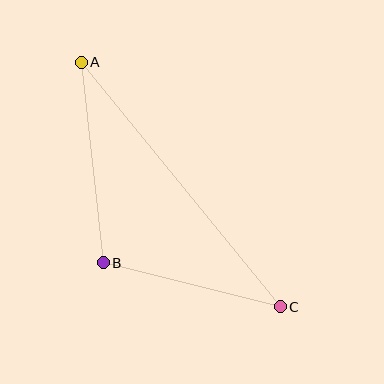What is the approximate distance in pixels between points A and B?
The distance between A and B is approximately 202 pixels.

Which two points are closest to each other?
Points B and C are closest to each other.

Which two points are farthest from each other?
Points A and C are farthest from each other.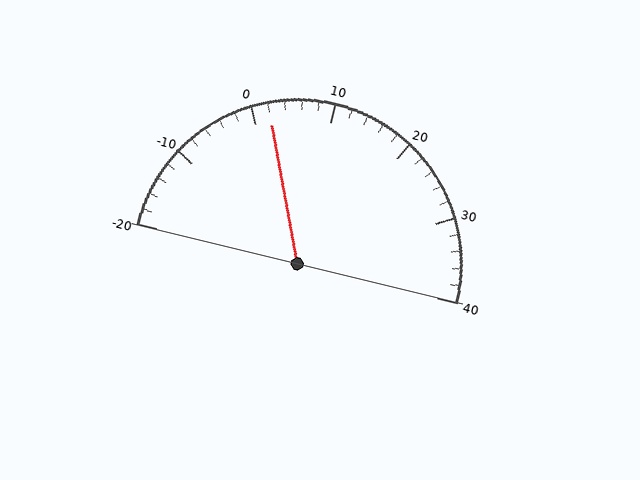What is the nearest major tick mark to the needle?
The nearest major tick mark is 0.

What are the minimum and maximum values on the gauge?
The gauge ranges from -20 to 40.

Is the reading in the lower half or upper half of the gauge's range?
The reading is in the lower half of the range (-20 to 40).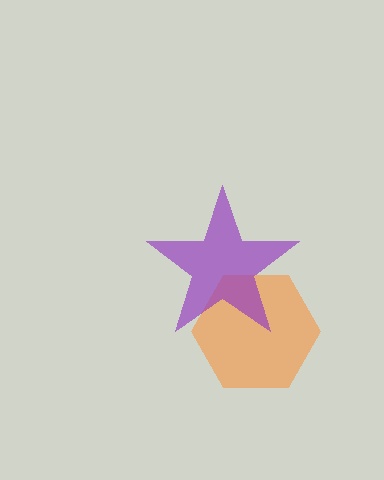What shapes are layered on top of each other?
The layered shapes are: an orange hexagon, a purple star.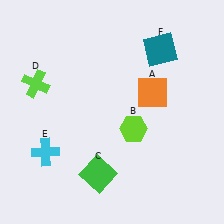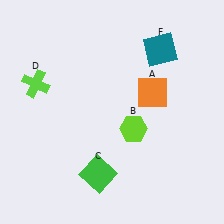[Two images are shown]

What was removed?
The cyan cross (E) was removed in Image 2.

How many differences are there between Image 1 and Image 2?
There is 1 difference between the two images.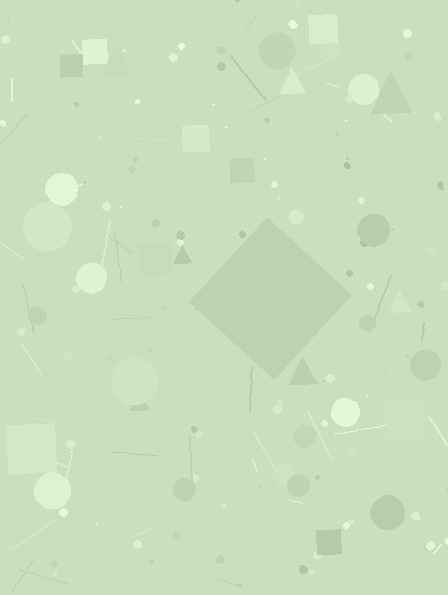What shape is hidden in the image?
A diamond is hidden in the image.